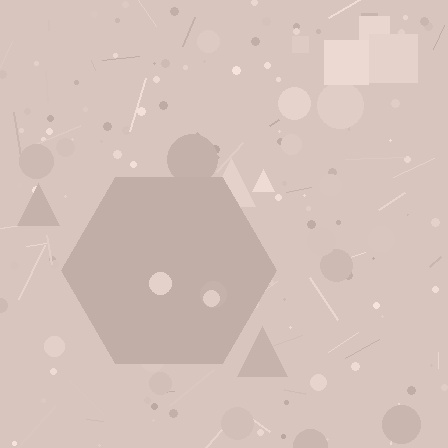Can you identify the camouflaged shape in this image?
The camouflaged shape is a hexagon.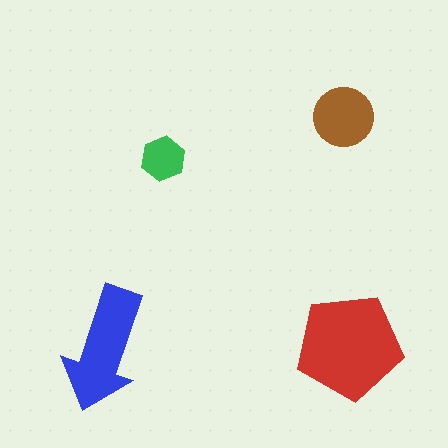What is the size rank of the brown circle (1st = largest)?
3rd.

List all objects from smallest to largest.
The green hexagon, the brown circle, the blue arrow, the red pentagon.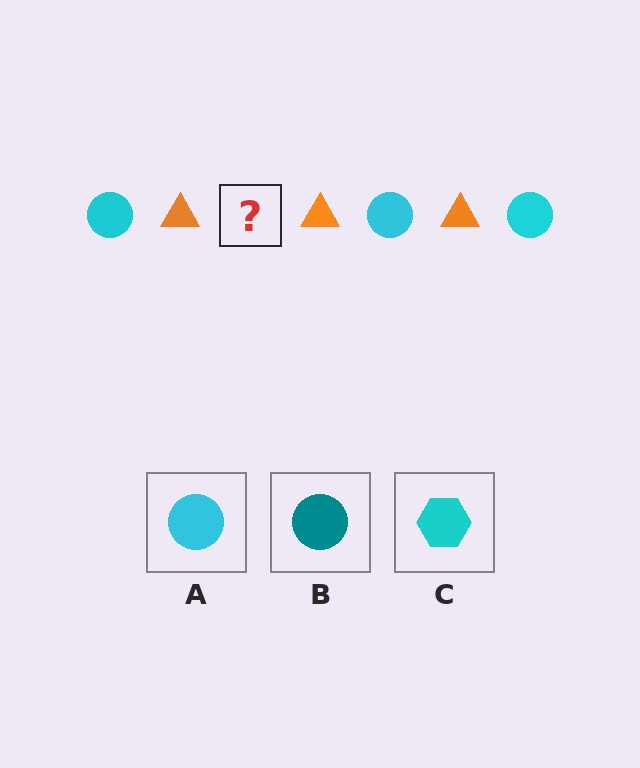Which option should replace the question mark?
Option A.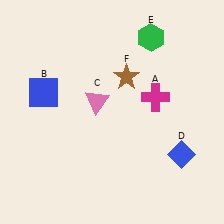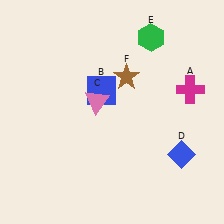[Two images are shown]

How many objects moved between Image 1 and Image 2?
2 objects moved between the two images.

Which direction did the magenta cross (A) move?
The magenta cross (A) moved right.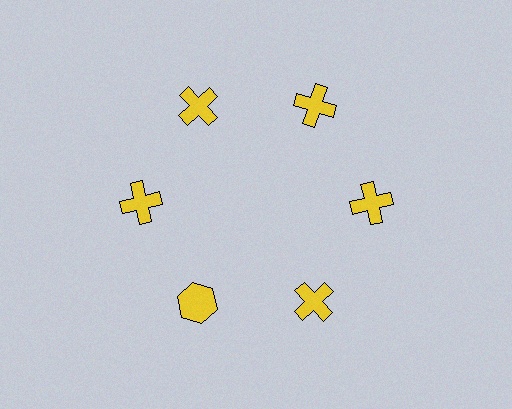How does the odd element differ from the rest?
It has a different shape: hexagon instead of cross.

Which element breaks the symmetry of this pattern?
The yellow hexagon at roughly the 7 o'clock position breaks the symmetry. All other shapes are yellow crosses.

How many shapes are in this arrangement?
There are 6 shapes arranged in a ring pattern.